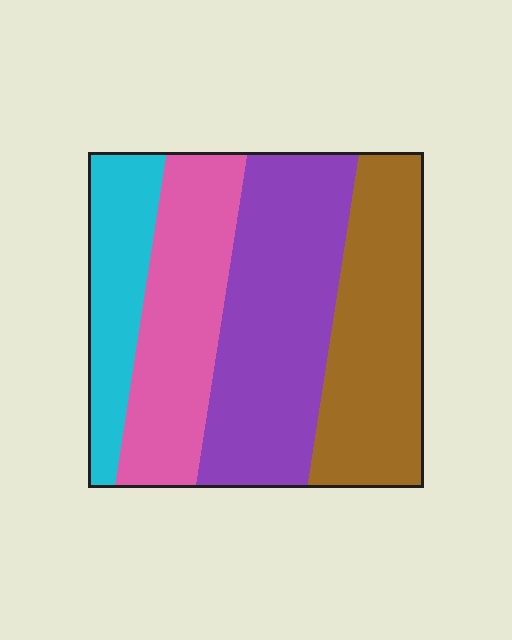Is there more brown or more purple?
Purple.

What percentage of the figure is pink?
Pink covers 24% of the figure.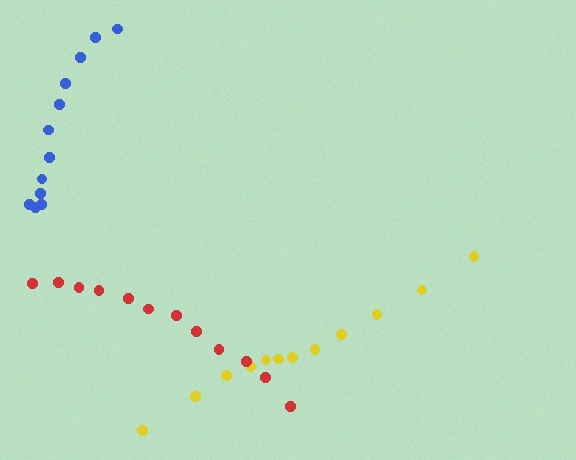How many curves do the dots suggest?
There are 3 distinct paths.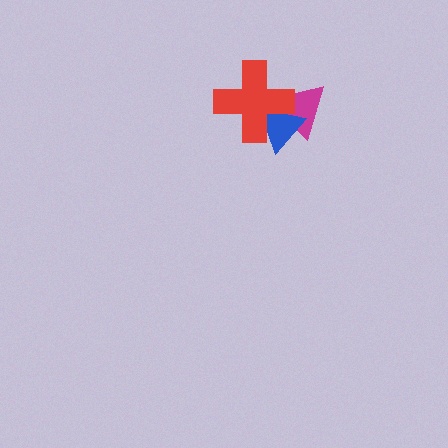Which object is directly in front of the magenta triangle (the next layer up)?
The blue triangle is directly in front of the magenta triangle.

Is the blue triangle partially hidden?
Yes, it is partially covered by another shape.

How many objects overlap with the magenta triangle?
2 objects overlap with the magenta triangle.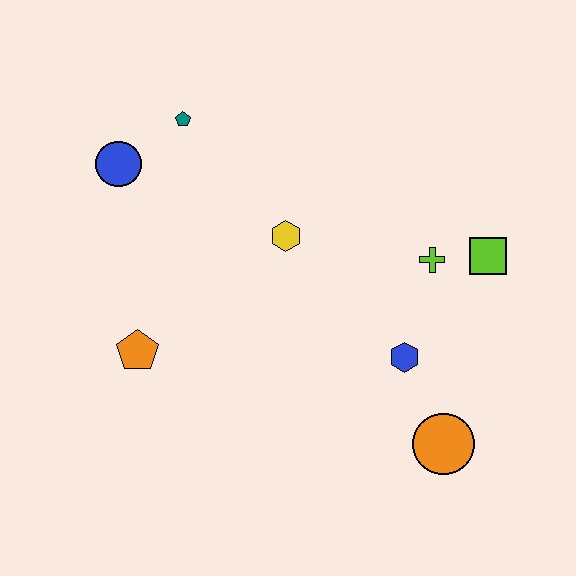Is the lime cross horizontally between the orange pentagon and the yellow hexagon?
No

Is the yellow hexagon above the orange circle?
Yes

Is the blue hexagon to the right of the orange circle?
No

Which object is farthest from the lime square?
The blue circle is farthest from the lime square.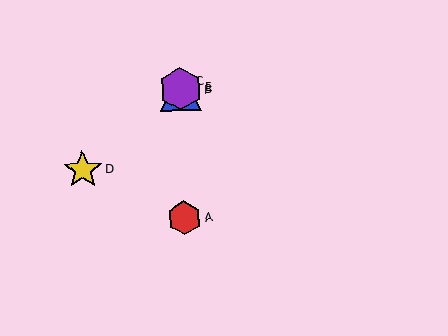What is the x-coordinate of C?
Object C is at x≈180.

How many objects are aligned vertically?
4 objects (A, B, C, E) are aligned vertically.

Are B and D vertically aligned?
No, B is at x≈180 and D is at x≈83.